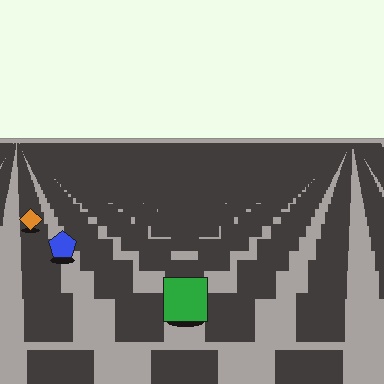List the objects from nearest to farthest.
From nearest to farthest: the green square, the blue pentagon, the orange diamond.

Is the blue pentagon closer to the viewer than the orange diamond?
Yes. The blue pentagon is closer — you can tell from the texture gradient: the ground texture is coarser near it.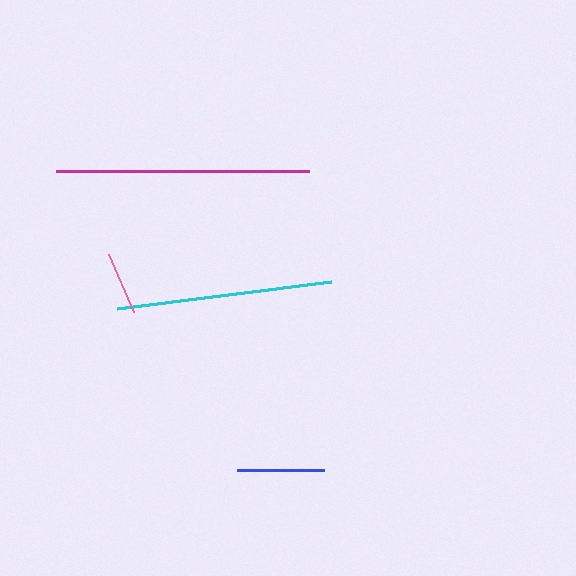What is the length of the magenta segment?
The magenta segment is approximately 253 pixels long.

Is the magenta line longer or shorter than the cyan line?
The magenta line is longer than the cyan line.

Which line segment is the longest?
The magenta line is the longest at approximately 253 pixels.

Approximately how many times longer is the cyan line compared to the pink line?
The cyan line is approximately 3.4 times the length of the pink line.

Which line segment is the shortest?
The pink line is the shortest at approximately 63 pixels.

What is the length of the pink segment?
The pink segment is approximately 63 pixels long.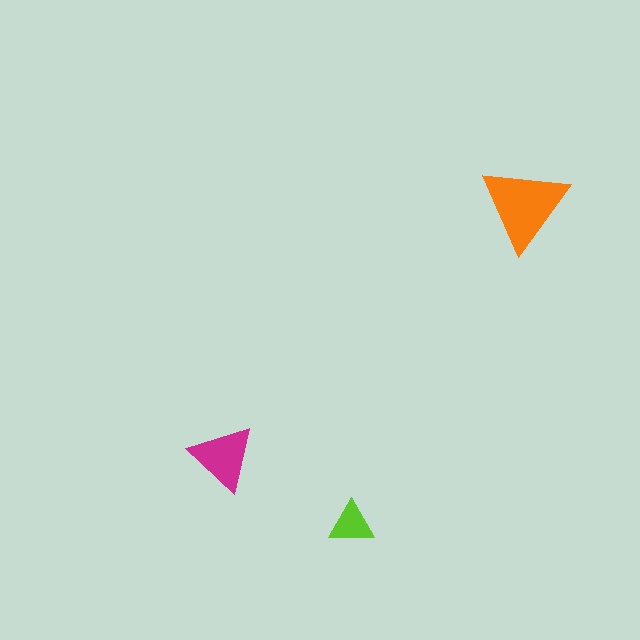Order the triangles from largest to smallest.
the orange one, the magenta one, the lime one.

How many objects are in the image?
There are 3 objects in the image.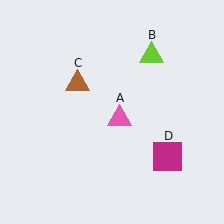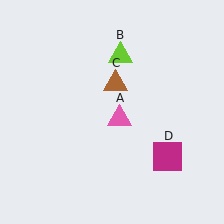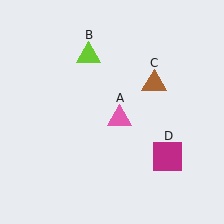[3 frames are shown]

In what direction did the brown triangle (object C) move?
The brown triangle (object C) moved right.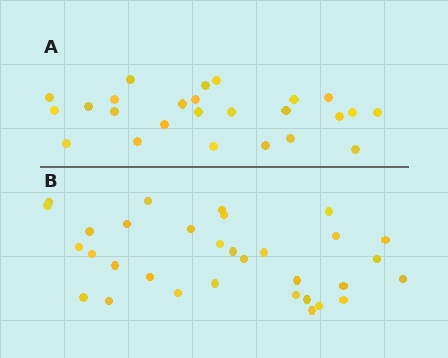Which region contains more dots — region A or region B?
Region B (the bottom region) has more dots.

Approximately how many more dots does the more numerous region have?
Region B has roughly 8 or so more dots than region A.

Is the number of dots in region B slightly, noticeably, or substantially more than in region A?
Region B has noticeably more, but not dramatically so. The ratio is roughly 1.3 to 1.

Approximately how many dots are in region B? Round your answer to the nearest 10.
About 30 dots. (The exact count is 32, which rounds to 30.)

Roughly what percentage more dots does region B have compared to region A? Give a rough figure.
About 30% more.